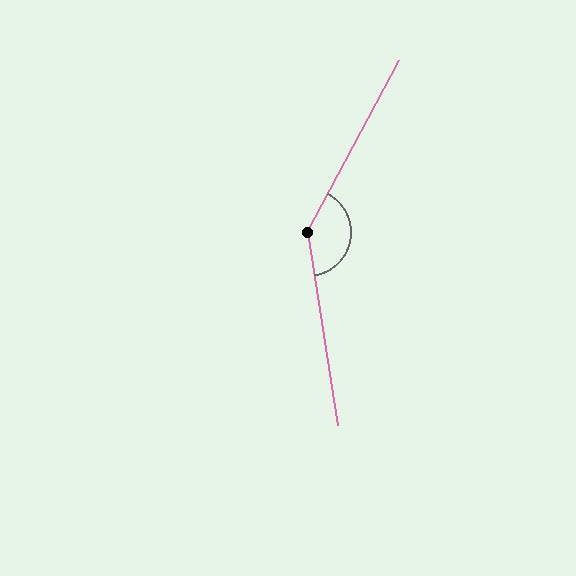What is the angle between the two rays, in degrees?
Approximately 143 degrees.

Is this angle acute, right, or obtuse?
It is obtuse.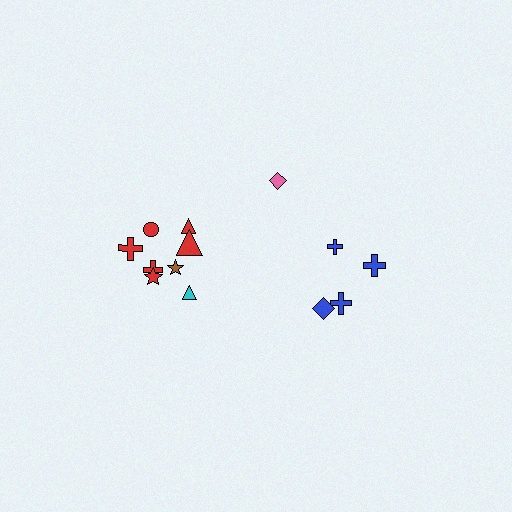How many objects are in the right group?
There are 5 objects.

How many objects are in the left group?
There are 8 objects.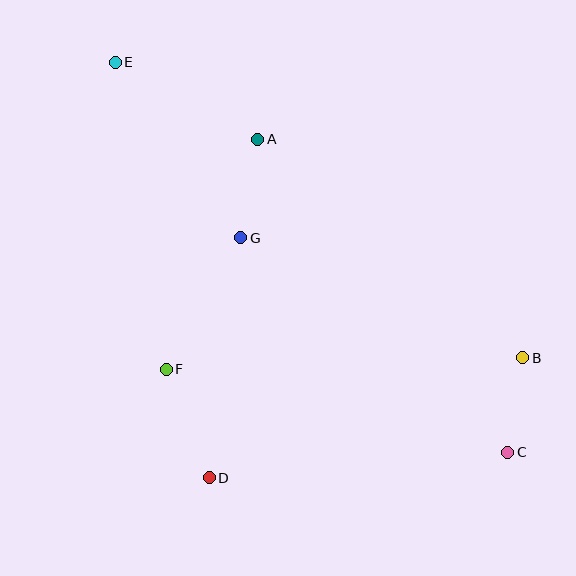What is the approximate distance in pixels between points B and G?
The distance between B and G is approximately 306 pixels.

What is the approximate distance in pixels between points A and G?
The distance between A and G is approximately 100 pixels.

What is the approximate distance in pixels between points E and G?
The distance between E and G is approximately 216 pixels.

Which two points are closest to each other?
Points B and C are closest to each other.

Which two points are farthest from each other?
Points C and E are farthest from each other.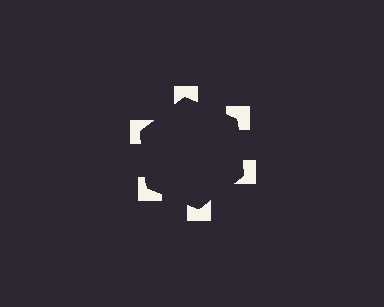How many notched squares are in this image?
There are 6 — one at each vertex of the illusory hexagon.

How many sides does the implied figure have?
6 sides.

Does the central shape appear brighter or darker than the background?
It typically appears slightly darker than the background, even though no actual brightness change is drawn.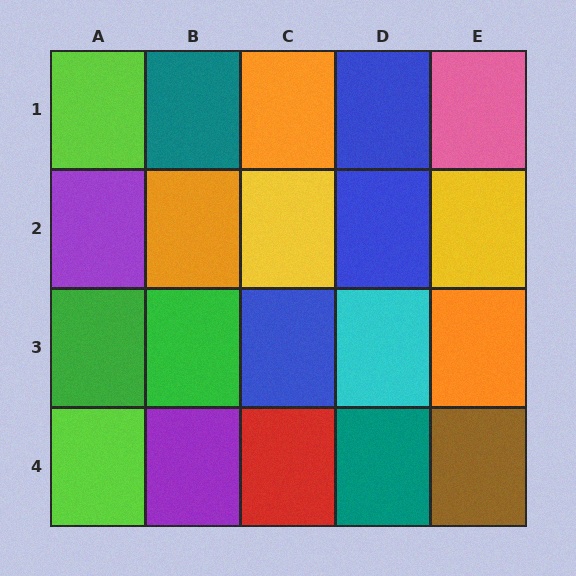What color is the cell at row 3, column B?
Green.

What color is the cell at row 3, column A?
Green.